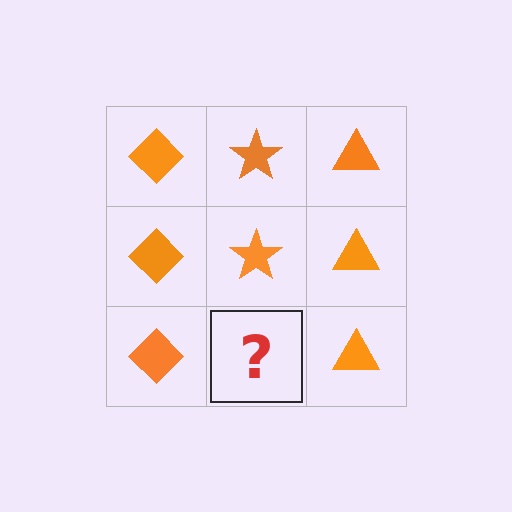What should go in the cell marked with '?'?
The missing cell should contain an orange star.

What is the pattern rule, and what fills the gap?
The rule is that each column has a consistent shape. The gap should be filled with an orange star.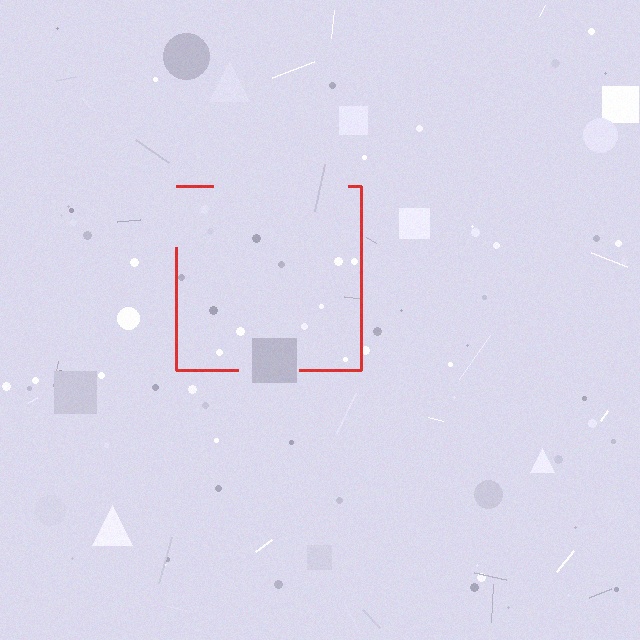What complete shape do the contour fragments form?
The contour fragments form a square.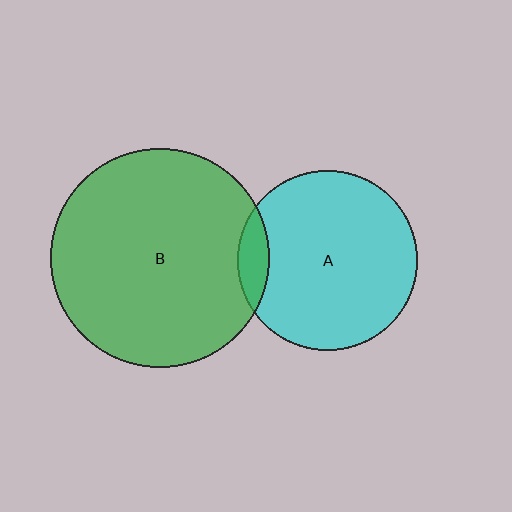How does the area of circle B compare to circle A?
Approximately 1.5 times.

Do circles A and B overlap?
Yes.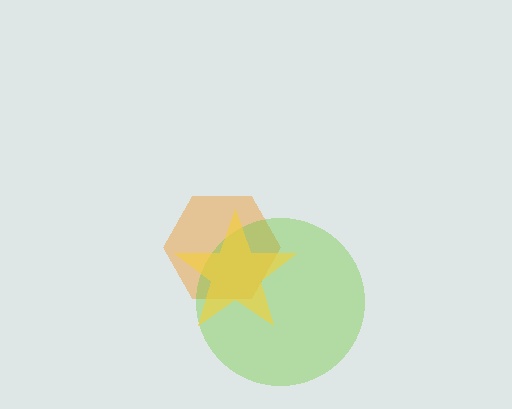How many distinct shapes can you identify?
There are 3 distinct shapes: an orange hexagon, a lime circle, a yellow star.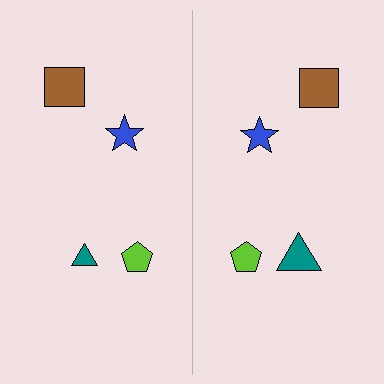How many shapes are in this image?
There are 8 shapes in this image.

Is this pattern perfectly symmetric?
No, the pattern is not perfectly symmetric. The teal triangle on the right side has a different size than its mirror counterpart.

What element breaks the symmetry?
The teal triangle on the right side has a different size than its mirror counterpart.